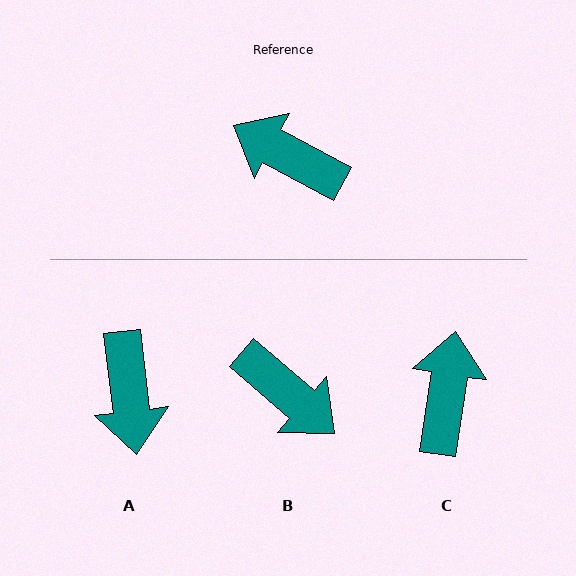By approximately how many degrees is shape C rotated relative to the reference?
Approximately 71 degrees clockwise.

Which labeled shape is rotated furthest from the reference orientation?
B, about 167 degrees away.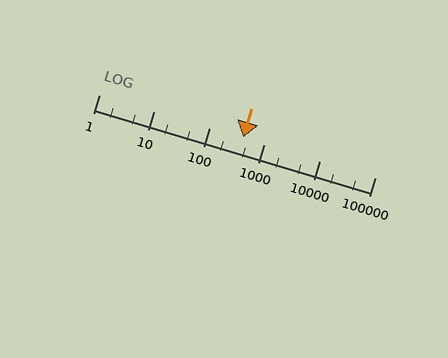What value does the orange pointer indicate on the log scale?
The pointer indicates approximately 410.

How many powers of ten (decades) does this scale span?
The scale spans 5 decades, from 1 to 100000.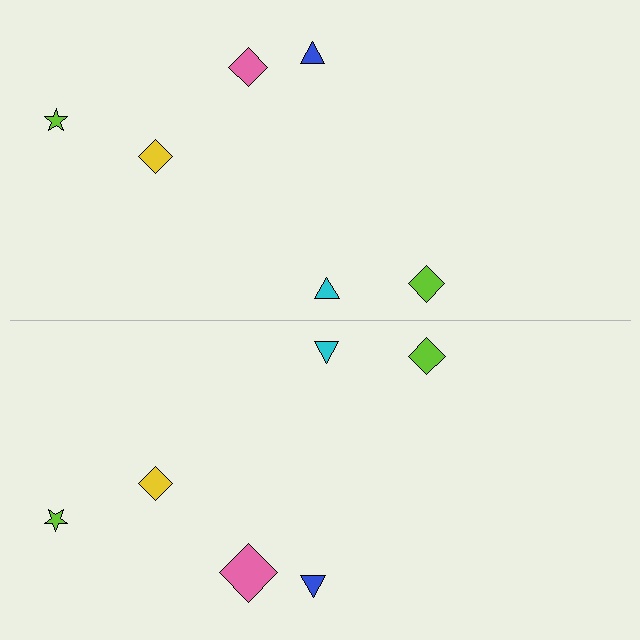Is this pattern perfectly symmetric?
No, the pattern is not perfectly symmetric. The pink diamond on the bottom side has a different size than its mirror counterpart.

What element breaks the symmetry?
The pink diamond on the bottom side has a different size than its mirror counterpart.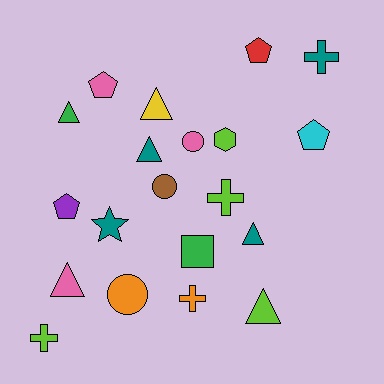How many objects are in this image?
There are 20 objects.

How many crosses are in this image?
There are 4 crosses.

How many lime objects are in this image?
There are 4 lime objects.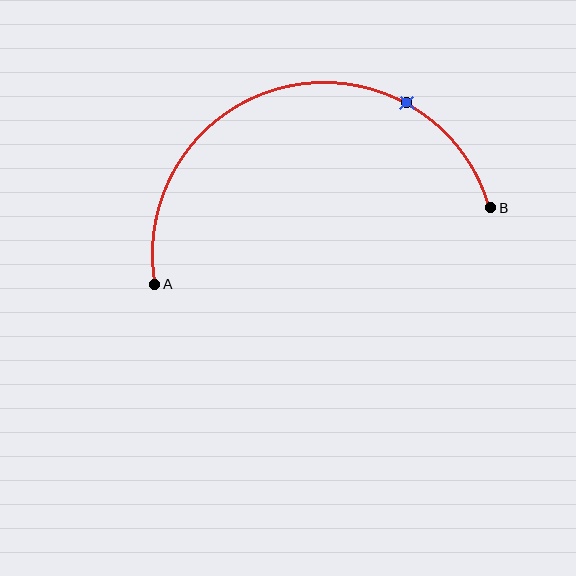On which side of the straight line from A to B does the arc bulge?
The arc bulges above the straight line connecting A and B.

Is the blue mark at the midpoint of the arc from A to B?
No. The blue mark lies on the arc but is closer to endpoint B. The arc midpoint would be at the point on the curve equidistant along the arc from both A and B.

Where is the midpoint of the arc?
The arc midpoint is the point on the curve farthest from the straight line joining A and B. It sits above that line.